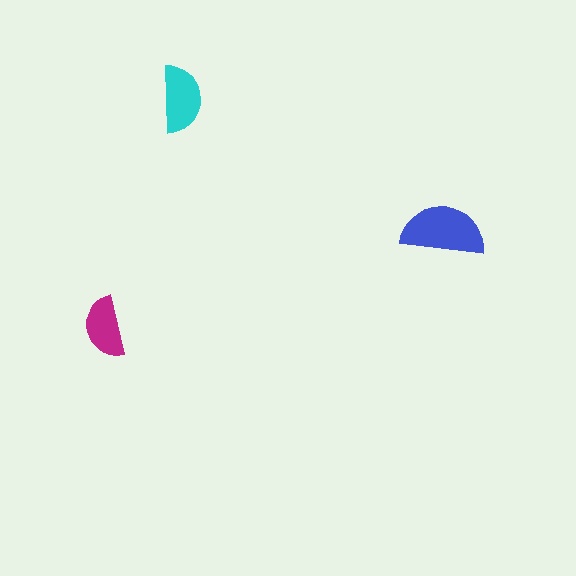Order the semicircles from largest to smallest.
the blue one, the cyan one, the magenta one.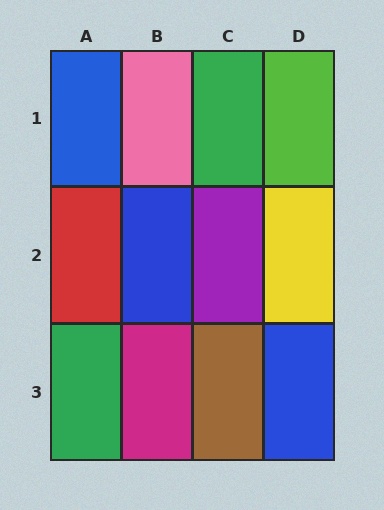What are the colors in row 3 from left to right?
Green, magenta, brown, blue.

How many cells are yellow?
1 cell is yellow.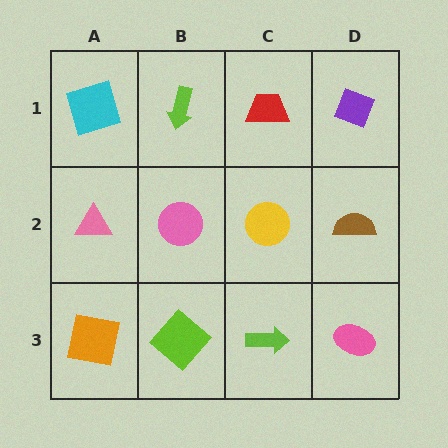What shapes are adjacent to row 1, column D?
A brown semicircle (row 2, column D), a red trapezoid (row 1, column C).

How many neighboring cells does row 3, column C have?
3.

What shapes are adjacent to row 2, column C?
A red trapezoid (row 1, column C), a lime arrow (row 3, column C), a pink circle (row 2, column B), a brown semicircle (row 2, column D).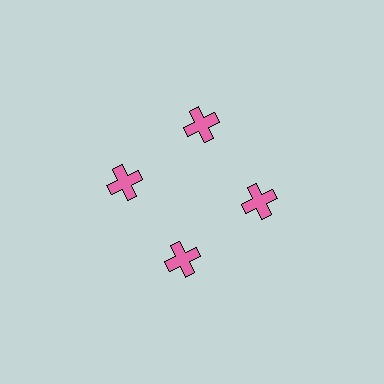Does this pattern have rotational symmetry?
Yes, this pattern has 4-fold rotational symmetry. It looks the same after rotating 90 degrees around the center.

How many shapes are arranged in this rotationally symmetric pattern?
There are 4 shapes, arranged in 4 groups of 1.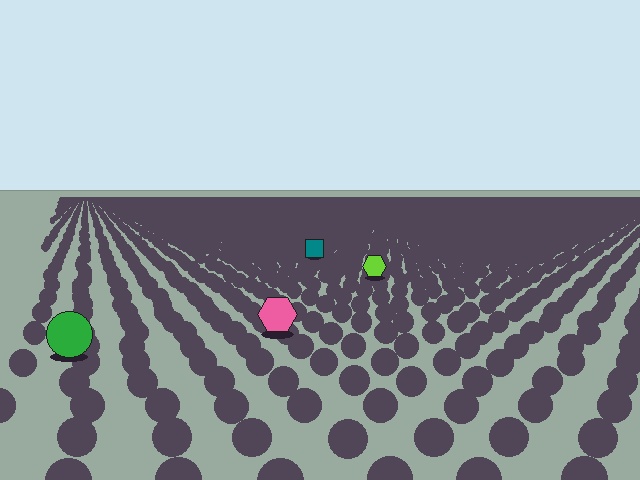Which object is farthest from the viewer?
The teal square is farthest from the viewer. It appears smaller and the ground texture around it is denser.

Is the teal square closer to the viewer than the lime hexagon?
No. The lime hexagon is closer — you can tell from the texture gradient: the ground texture is coarser near it.